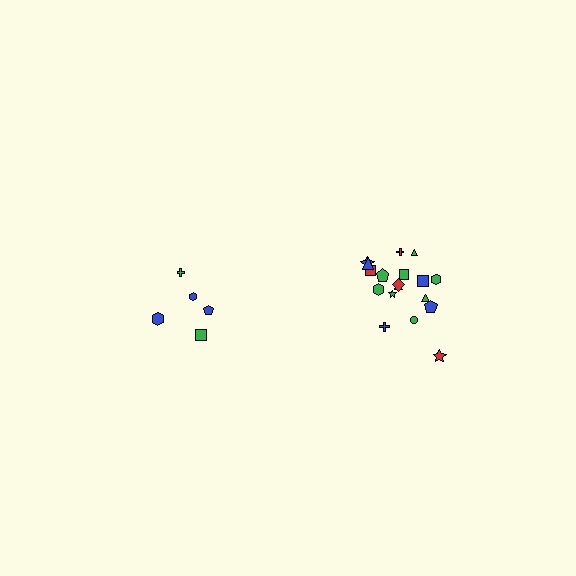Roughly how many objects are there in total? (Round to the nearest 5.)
Roughly 25 objects in total.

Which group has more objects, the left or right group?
The right group.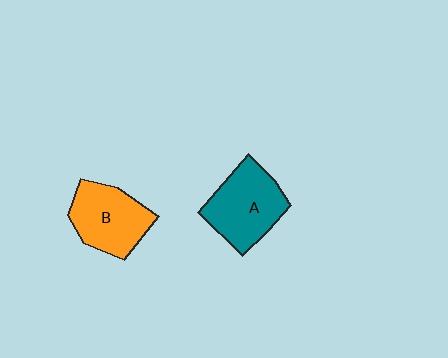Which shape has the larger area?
Shape A (teal).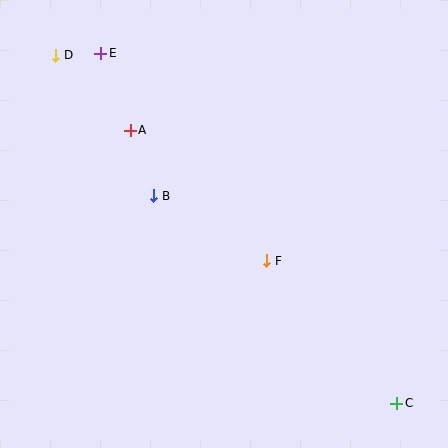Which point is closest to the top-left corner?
Point D is closest to the top-left corner.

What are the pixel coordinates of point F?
Point F is at (267, 261).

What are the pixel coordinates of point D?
Point D is at (56, 55).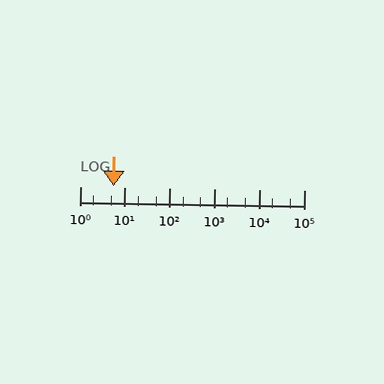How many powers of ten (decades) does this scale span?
The scale spans 5 decades, from 1 to 100000.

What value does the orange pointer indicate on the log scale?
The pointer indicates approximately 5.5.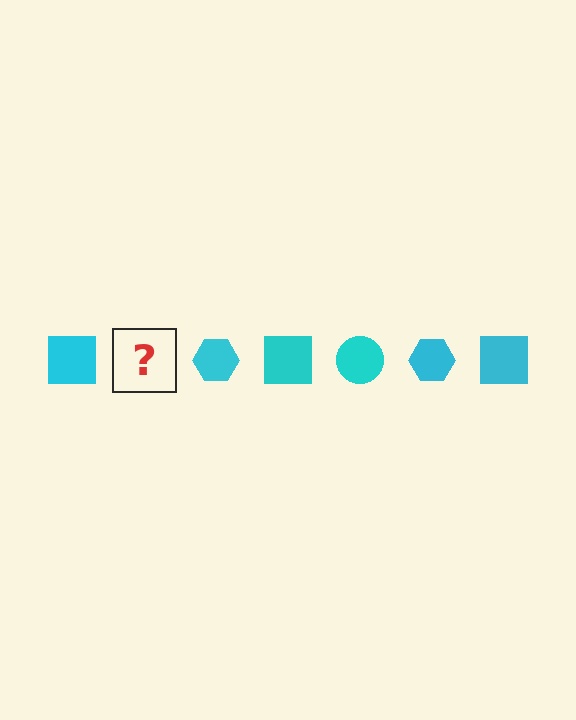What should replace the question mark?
The question mark should be replaced with a cyan circle.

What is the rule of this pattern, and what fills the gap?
The rule is that the pattern cycles through square, circle, hexagon shapes in cyan. The gap should be filled with a cyan circle.